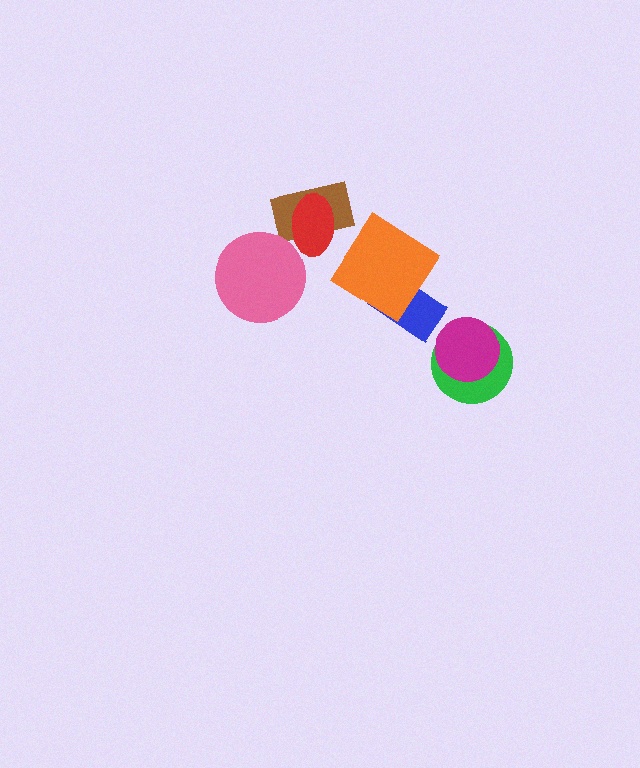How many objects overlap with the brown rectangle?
1 object overlaps with the brown rectangle.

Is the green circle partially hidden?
Yes, it is partially covered by another shape.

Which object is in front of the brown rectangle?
The red ellipse is in front of the brown rectangle.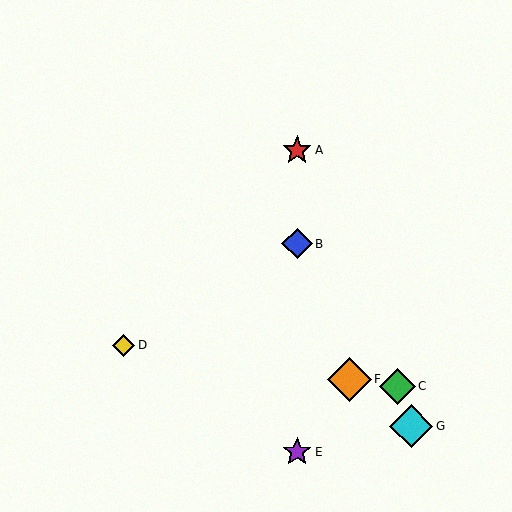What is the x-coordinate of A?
Object A is at x≈297.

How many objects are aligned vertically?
3 objects (A, B, E) are aligned vertically.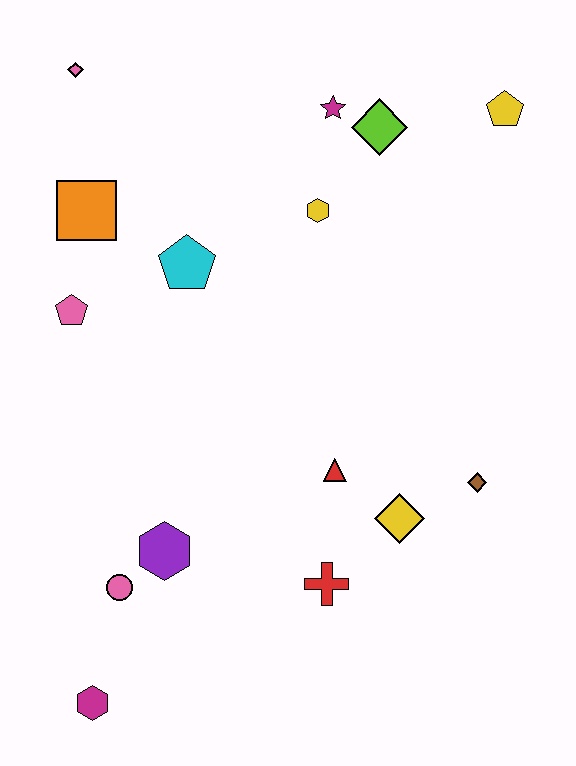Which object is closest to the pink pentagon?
The orange square is closest to the pink pentagon.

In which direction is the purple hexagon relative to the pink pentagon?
The purple hexagon is below the pink pentagon.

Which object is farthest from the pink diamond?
The magenta hexagon is farthest from the pink diamond.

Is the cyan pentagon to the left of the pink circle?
No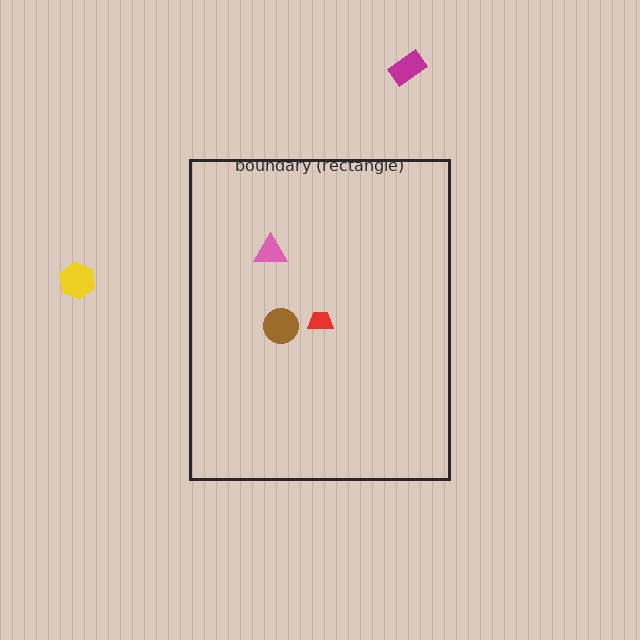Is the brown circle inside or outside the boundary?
Inside.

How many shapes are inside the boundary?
3 inside, 2 outside.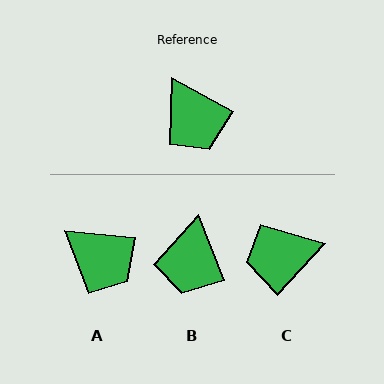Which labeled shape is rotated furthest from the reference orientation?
C, about 104 degrees away.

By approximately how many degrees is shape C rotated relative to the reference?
Approximately 104 degrees clockwise.